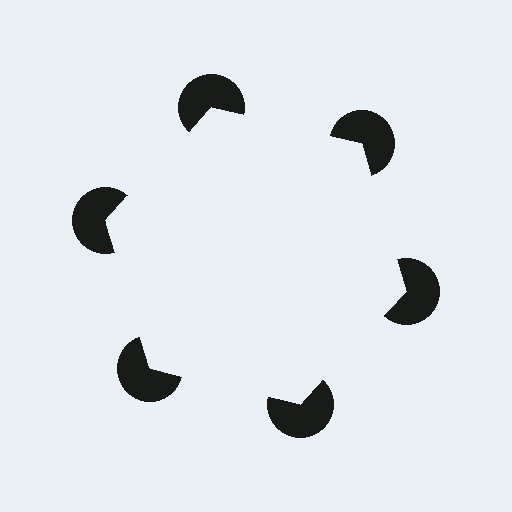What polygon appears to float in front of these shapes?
An illusory hexagon — its edges are inferred from the aligned wedge cuts in the pac-man discs, not physically drawn.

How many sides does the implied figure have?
6 sides.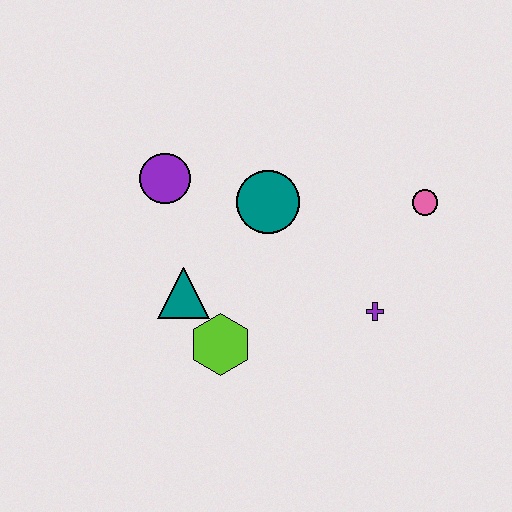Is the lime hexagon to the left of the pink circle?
Yes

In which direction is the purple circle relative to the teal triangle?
The purple circle is above the teal triangle.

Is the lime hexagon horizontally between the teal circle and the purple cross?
No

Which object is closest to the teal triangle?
The lime hexagon is closest to the teal triangle.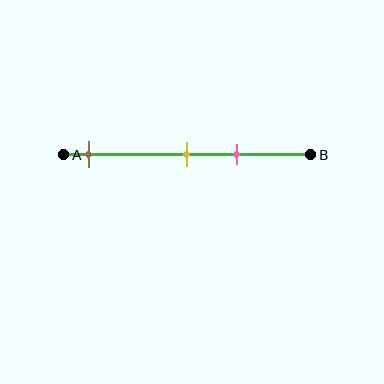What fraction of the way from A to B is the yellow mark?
The yellow mark is approximately 50% (0.5) of the way from A to B.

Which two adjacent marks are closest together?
The yellow and pink marks are the closest adjacent pair.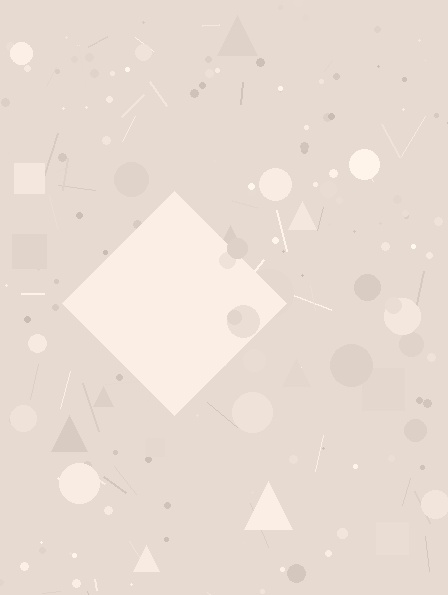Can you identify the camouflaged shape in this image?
The camouflaged shape is a diamond.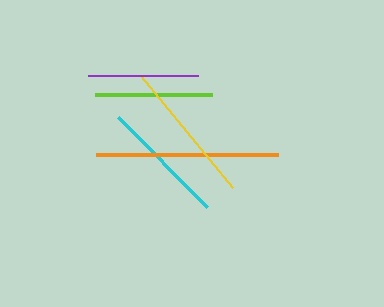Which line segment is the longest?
The orange line is the longest at approximately 183 pixels.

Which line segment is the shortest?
The purple line is the shortest at approximately 110 pixels.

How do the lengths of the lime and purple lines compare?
The lime and purple lines are approximately the same length.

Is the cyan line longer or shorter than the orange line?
The orange line is longer than the cyan line.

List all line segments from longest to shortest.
From longest to shortest: orange, yellow, cyan, lime, purple.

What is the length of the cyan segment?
The cyan segment is approximately 127 pixels long.